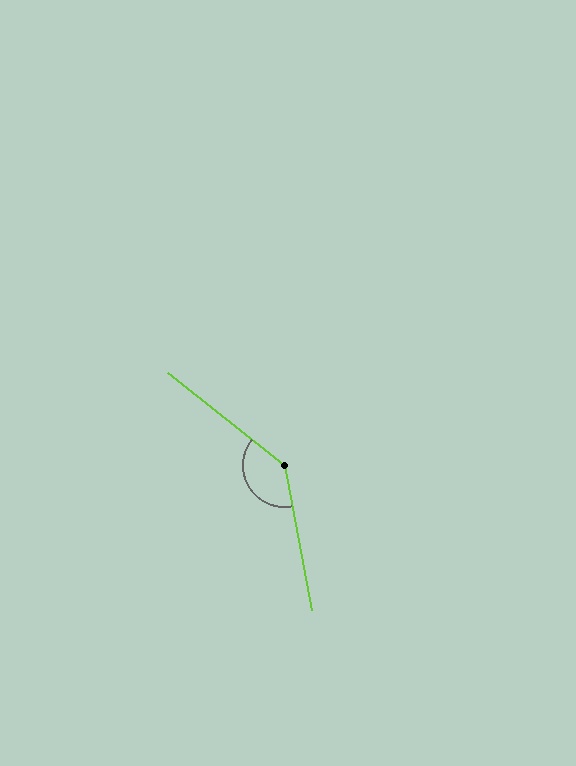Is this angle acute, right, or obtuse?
It is obtuse.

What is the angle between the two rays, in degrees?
Approximately 139 degrees.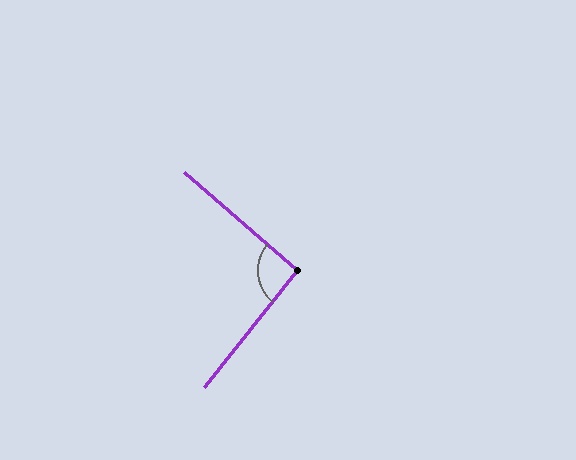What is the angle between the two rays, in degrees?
Approximately 92 degrees.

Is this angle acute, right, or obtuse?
It is approximately a right angle.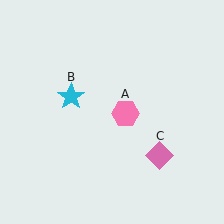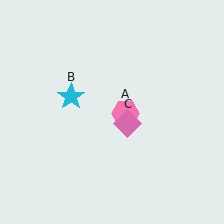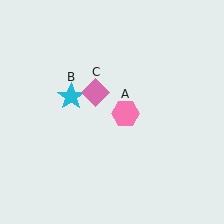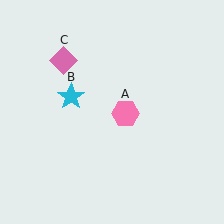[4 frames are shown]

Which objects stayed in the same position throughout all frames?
Pink hexagon (object A) and cyan star (object B) remained stationary.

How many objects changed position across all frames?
1 object changed position: pink diamond (object C).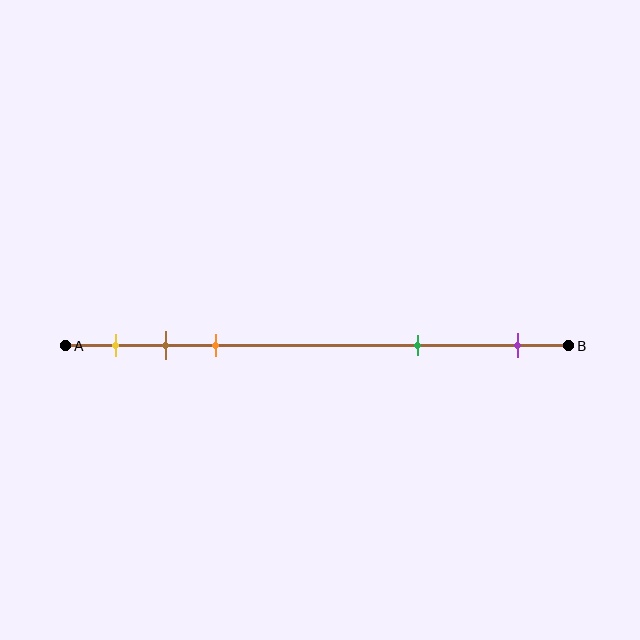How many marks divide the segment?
There are 5 marks dividing the segment.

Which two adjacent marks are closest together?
The brown and orange marks are the closest adjacent pair.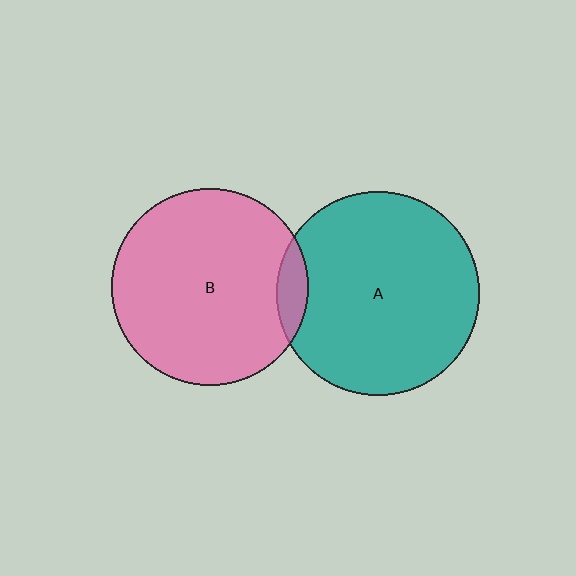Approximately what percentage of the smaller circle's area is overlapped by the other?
Approximately 10%.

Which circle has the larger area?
Circle A (teal).